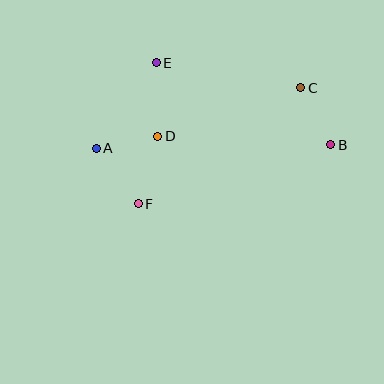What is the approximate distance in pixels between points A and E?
The distance between A and E is approximately 104 pixels.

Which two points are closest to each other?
Points A and D are closest to each other.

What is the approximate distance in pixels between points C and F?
The distance between C and F is approximately 200 pixels.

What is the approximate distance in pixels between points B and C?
The distance between B and C is approximately 64 pixels.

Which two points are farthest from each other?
Points A and B are farthest from each other.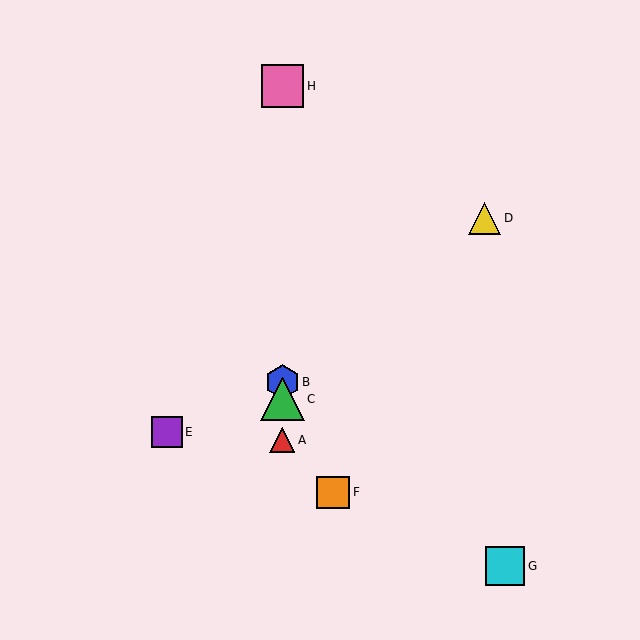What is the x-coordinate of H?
Object H is at x≈282.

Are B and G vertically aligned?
No, B is at x≈282 and G is at x≈505.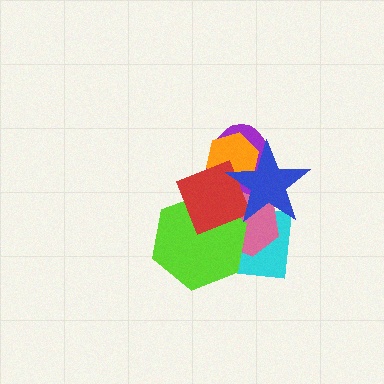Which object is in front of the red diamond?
The blue star is in front of the red diamond.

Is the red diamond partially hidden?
Yes, it is partially covered by another shape.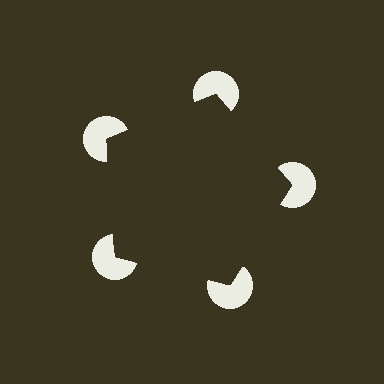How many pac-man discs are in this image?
There are 5 — one at each vertex of the illusory pentagon.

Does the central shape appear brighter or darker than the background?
It typically appears slightly darker than the background, even though no actual brightness change is drawn.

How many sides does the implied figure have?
5 sides.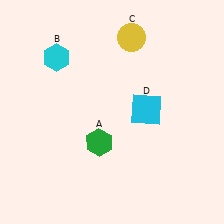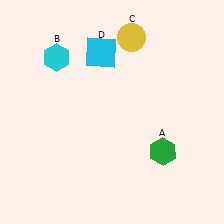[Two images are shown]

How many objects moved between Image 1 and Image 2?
2 objects moved between the two images.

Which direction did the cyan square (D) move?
The cyan square (D) moved up.